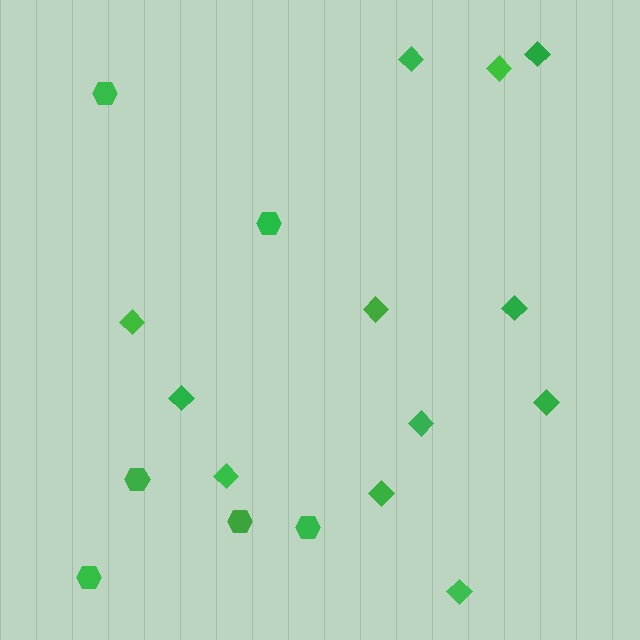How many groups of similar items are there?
There are 2 groups: one group of hexagons (6) and one group of diamonds (12).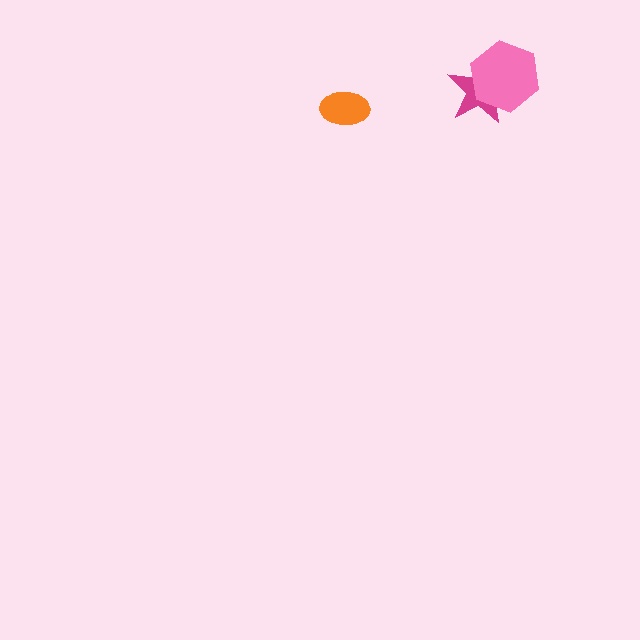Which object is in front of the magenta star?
The pink hexagon is in front of the magenta star.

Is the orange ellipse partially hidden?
No, no other shape covers it.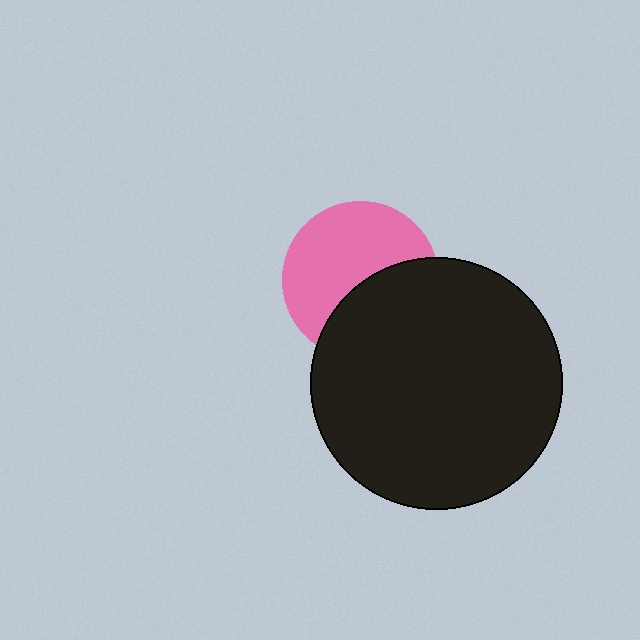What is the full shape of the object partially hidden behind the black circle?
The partially hidden object is a pink circle.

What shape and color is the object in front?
The object in front is a black circle.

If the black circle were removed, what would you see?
You would see the complete pink circle.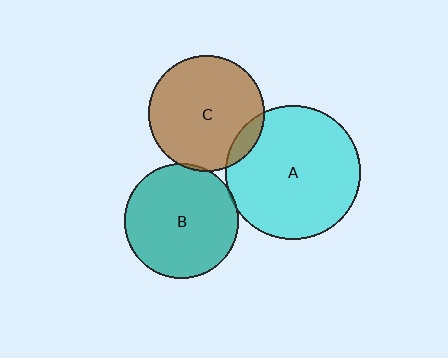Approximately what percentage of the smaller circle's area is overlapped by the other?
Approximately 10%.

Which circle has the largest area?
Circle A (cyan).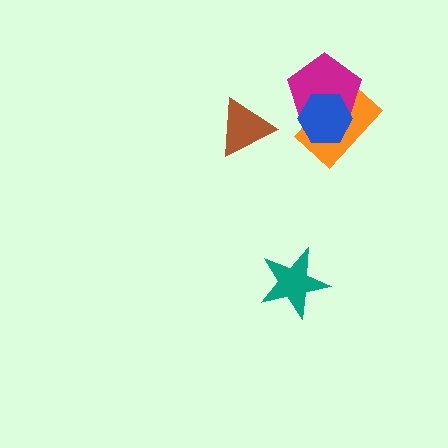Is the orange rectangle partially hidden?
Yes, it is partially covered by another shape.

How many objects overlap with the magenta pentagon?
2 objects overlap with the magenta pentagon.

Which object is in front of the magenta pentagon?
The blue hexagon is in front of the magenta pentagon.